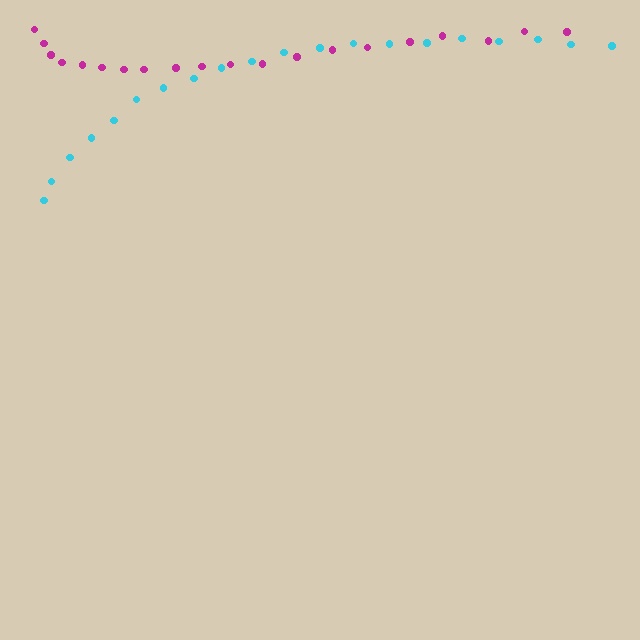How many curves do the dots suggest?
There are 2 distinct paths.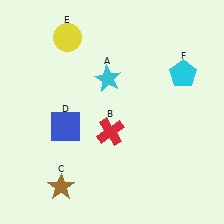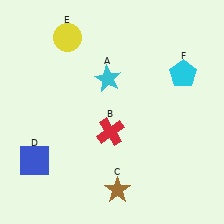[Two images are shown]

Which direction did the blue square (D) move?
The blue square (D) moved down.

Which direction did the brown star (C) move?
The brown star (C) moved right.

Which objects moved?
The objects that moved are: the brown star (C), the blue square (D).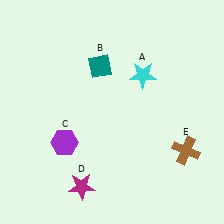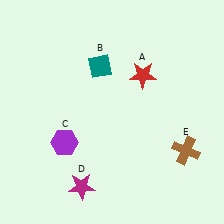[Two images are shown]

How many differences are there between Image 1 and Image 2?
There is 1 difference between the two images.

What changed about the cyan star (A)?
In Image 1, A is cyan. In Image 2, it changed to red.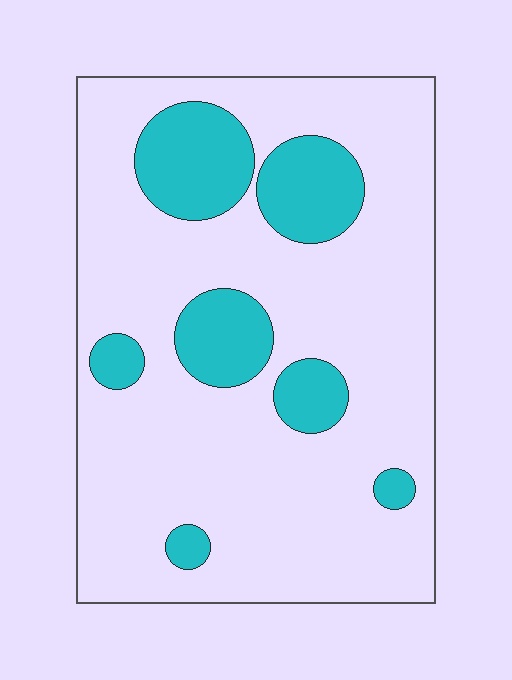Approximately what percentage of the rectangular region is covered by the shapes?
Approximately 20%.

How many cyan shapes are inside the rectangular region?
7.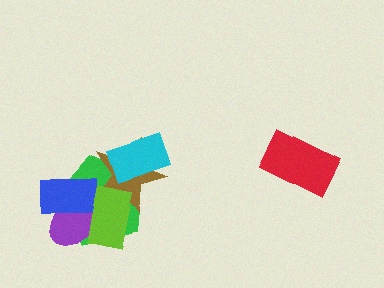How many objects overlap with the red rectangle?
0 objects overlap with the red rectangle.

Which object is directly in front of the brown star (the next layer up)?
The cyan rectangle is directly in front of the brown star.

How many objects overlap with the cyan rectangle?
2 objects overlap with the cyan rectangle.